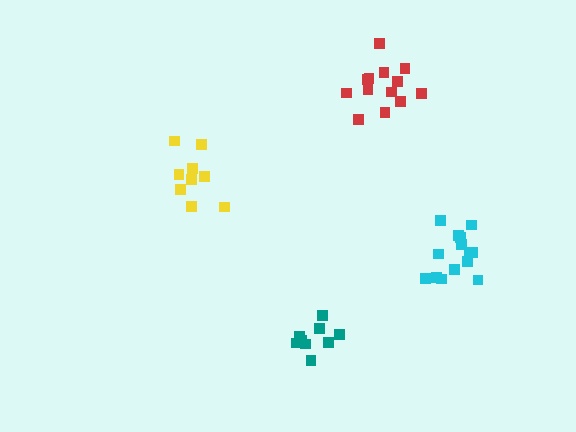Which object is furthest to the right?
The cyan cluster is rightmost.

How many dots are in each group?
Group 1: 9 dots, Group 2: 13 dots, Group 3: 14 dots, Group 4: 9 dots (45 total).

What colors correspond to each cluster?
The clusters are colored: yellow, red, cyan, teal.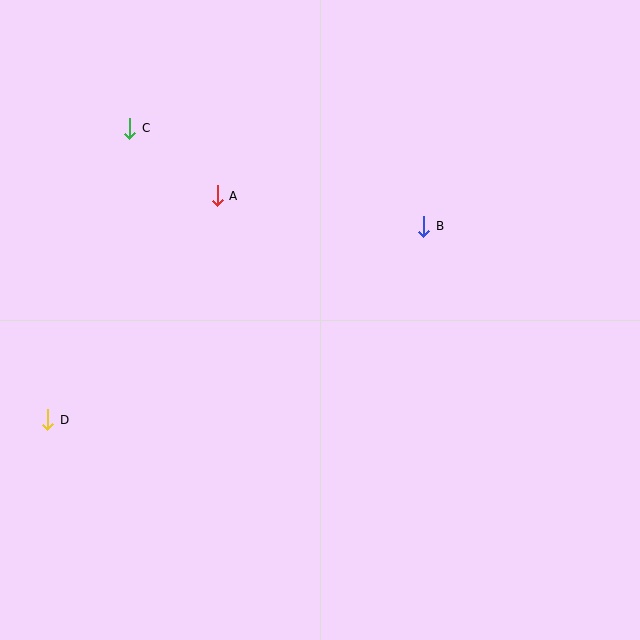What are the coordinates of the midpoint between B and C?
The midpoint between B and C is at (277, 177).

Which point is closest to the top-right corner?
Point B is closest to the top-right corner.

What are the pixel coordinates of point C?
Point C is at (130, 128).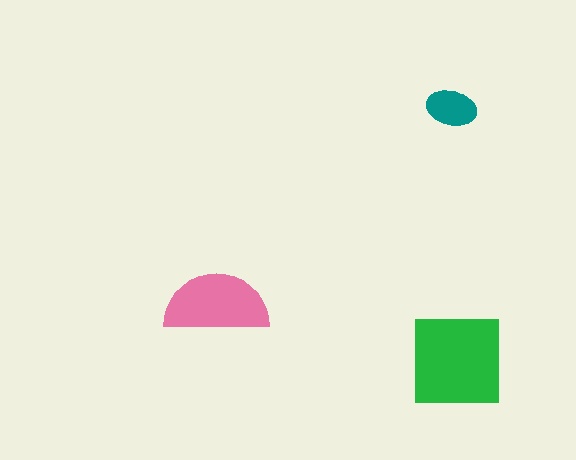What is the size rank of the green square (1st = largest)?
1st.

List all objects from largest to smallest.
The green square, the pink semicircle, the teal ellipse.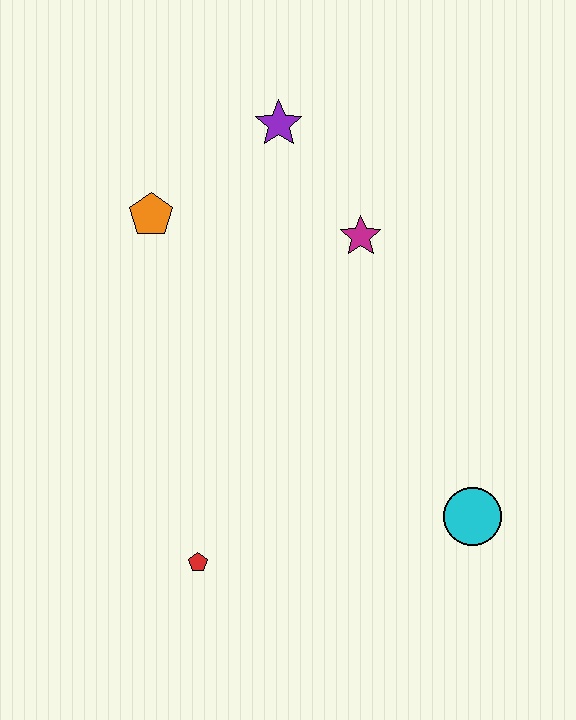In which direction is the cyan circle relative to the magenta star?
The cyan circle is below the magenta star.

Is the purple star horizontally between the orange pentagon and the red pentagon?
No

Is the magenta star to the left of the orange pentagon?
No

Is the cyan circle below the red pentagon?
No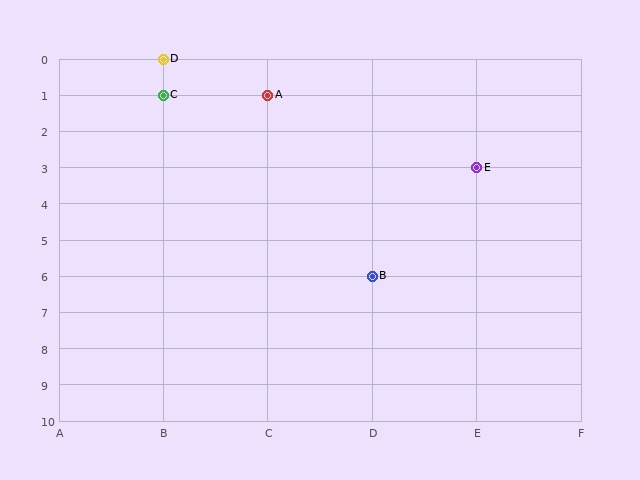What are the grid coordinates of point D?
Point D is at grid coordinates (B, 0).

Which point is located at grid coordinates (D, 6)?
Point B is at (D, 6).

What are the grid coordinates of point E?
Point E is at grid coordinates (E, 3).